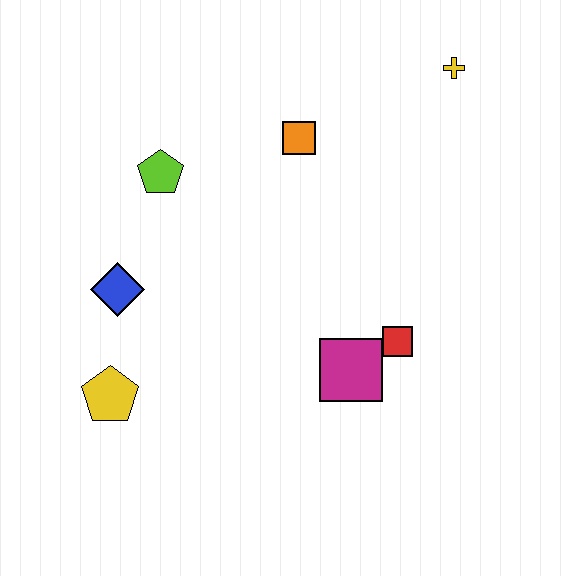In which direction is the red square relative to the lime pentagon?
The red square is to the right of the lime pentagon.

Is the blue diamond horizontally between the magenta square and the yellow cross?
No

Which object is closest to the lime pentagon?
The blue diamond is closest to the lime pentagon.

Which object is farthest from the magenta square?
The yellow cross is farthest from the magenta square.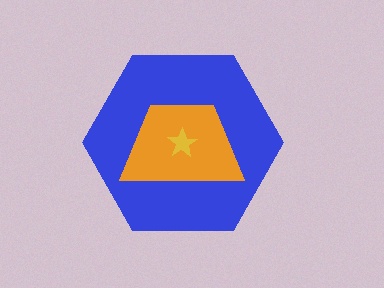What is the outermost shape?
The blue hexagon.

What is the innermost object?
The yellow star.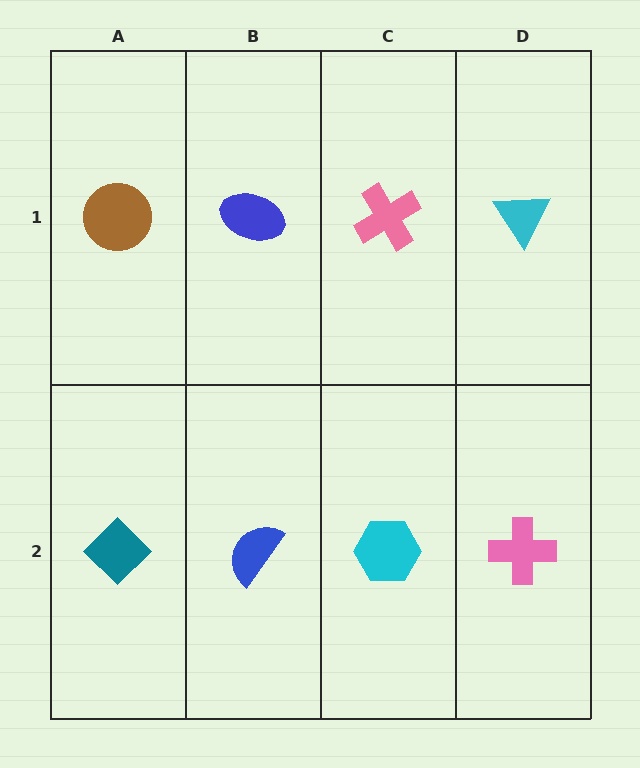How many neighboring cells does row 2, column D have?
2.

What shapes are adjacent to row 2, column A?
A brown circle (row 1, column A), a blue semicircle (row 2, column B).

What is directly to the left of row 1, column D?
A pink cross.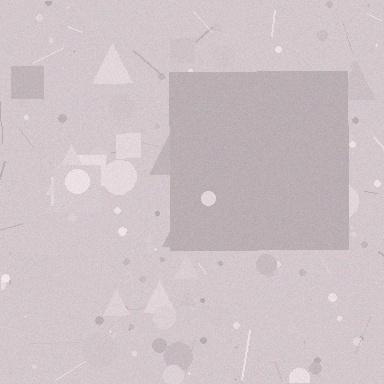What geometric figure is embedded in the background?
A square is embedded in the background.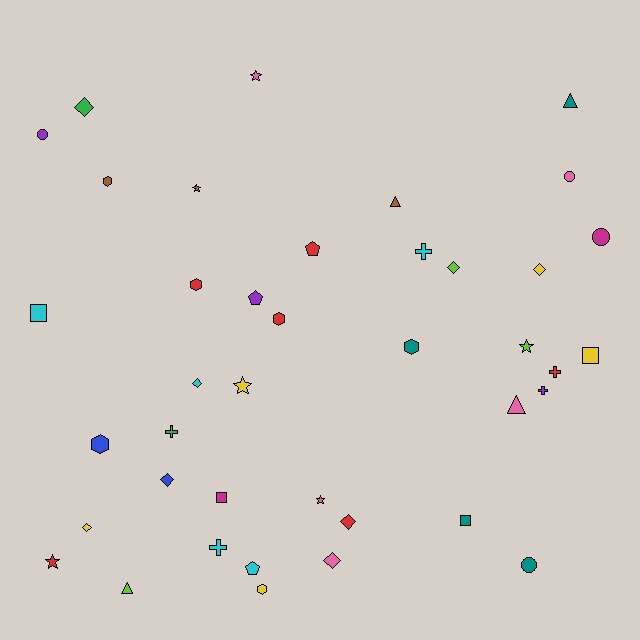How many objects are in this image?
There are 40 objects.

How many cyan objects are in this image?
There are 5 cyan objects.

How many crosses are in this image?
There are 5 crosses.